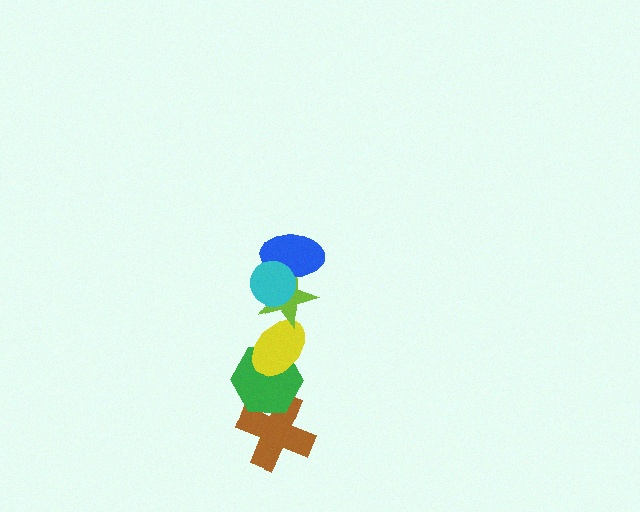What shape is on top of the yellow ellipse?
The lime star is on top of the yellow ellipse.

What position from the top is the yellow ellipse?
The yellow ellipse is 4th from the top.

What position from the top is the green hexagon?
The green hexagon is 5th from the top.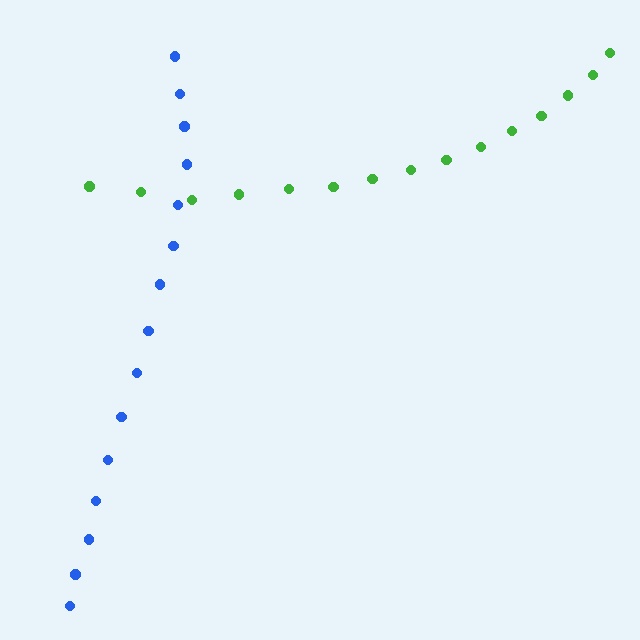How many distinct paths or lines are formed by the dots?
There are 2 distinct paths.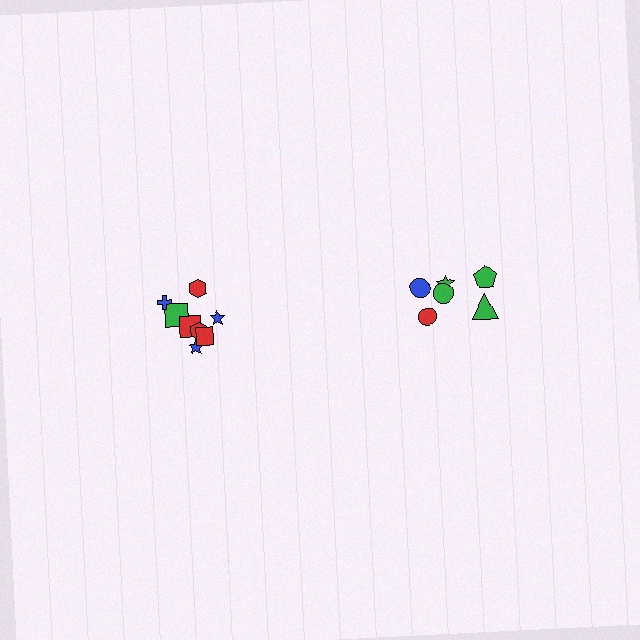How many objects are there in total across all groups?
There are 14 objects.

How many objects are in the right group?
There are 6 objects.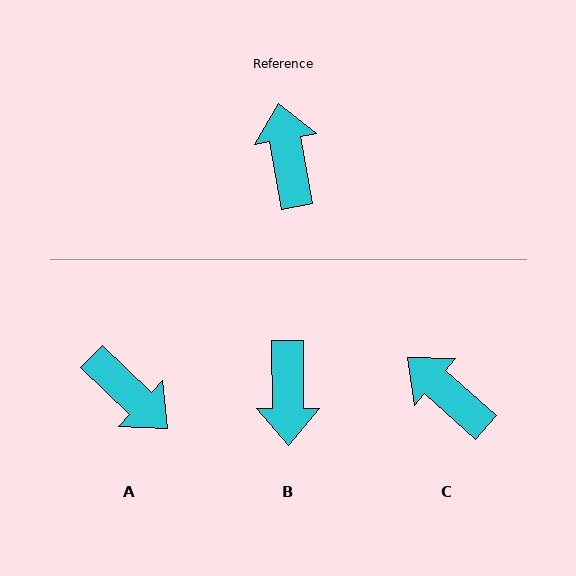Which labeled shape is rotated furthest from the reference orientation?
B, about 171 degrees away.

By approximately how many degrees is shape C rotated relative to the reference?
Approximately 38 degrees counter-clockwise.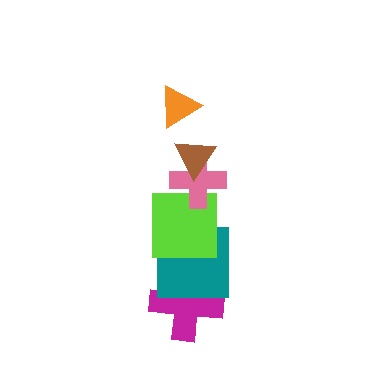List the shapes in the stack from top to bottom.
From top to bottom: the orange triangle, the brown triangle, the pink cross, the lime square, the teal square, the magenta cross.